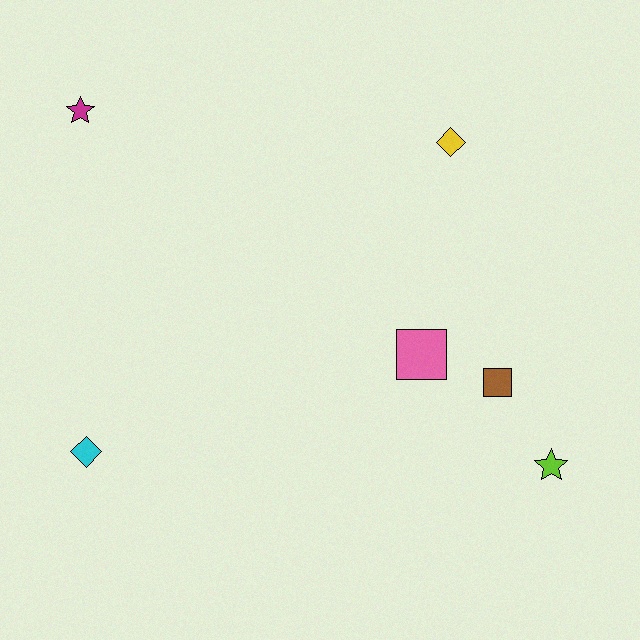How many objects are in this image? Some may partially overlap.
There are 6 objects.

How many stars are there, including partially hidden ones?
There are 2 stars.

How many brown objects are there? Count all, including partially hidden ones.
There is 1 brown object.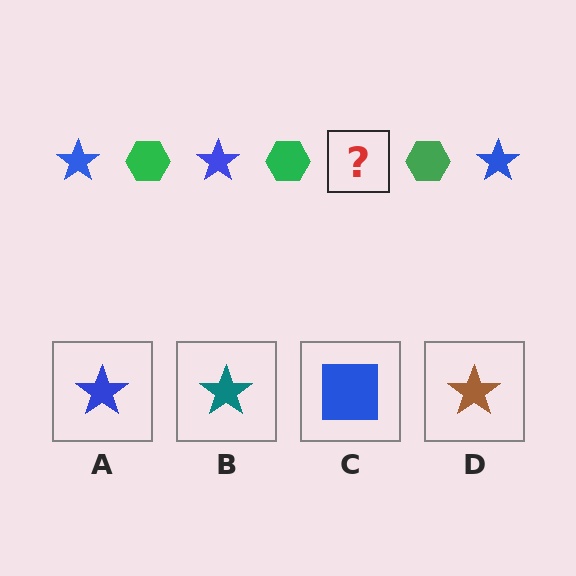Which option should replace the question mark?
Option A.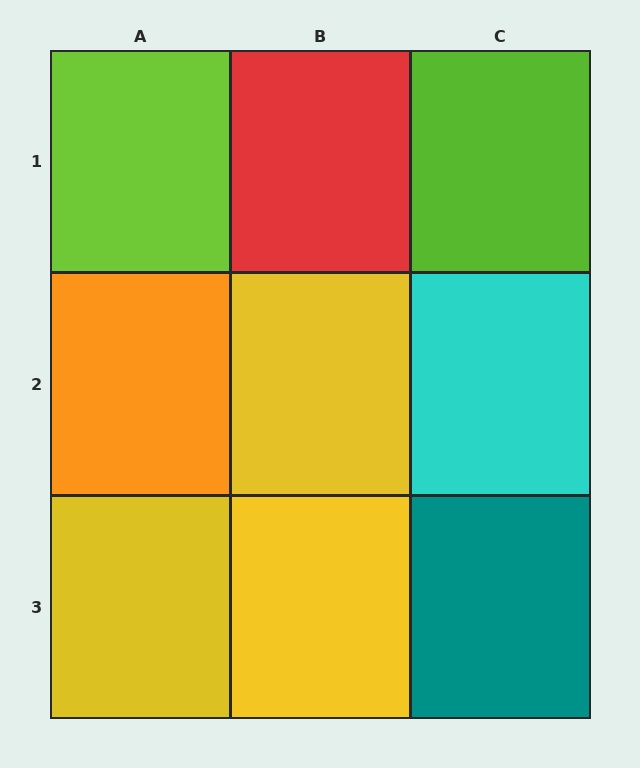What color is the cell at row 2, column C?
Cyan.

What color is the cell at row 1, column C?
Lime.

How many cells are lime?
2 cells are lime.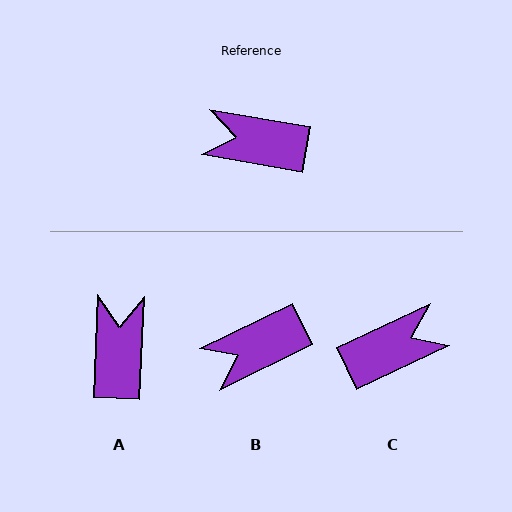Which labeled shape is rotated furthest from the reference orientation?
C, about 145 degrees away.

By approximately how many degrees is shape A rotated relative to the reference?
Approximately 83 degrees clockwise.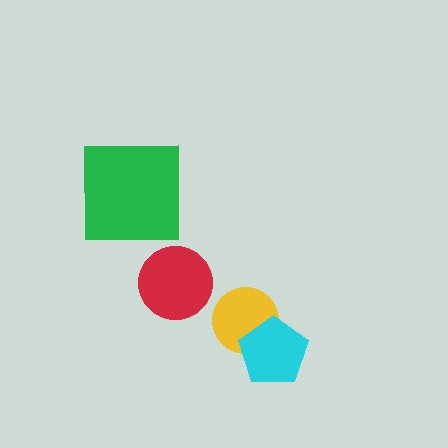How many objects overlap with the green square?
0 objects overlap with the green square.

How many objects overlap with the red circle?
0 objects overlap with the red circle.